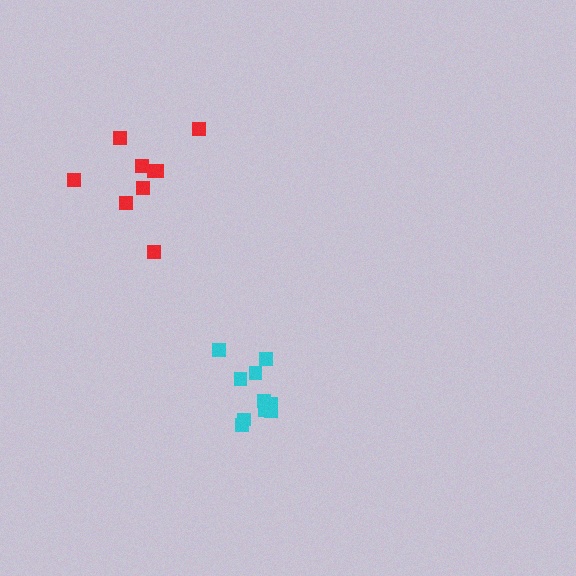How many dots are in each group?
Group 1: 9 dots, Group 2: 10 dots (19 total).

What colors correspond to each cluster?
The clusters are colored: red, cyan.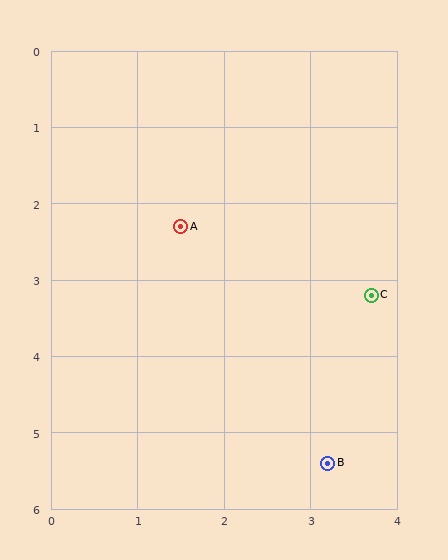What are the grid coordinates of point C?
Point C is at approximately (3.7, 3.2).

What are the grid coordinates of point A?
Point A is at approximately (1.5, 2.3).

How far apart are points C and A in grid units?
Points C and A are about 2.4 grid units apart.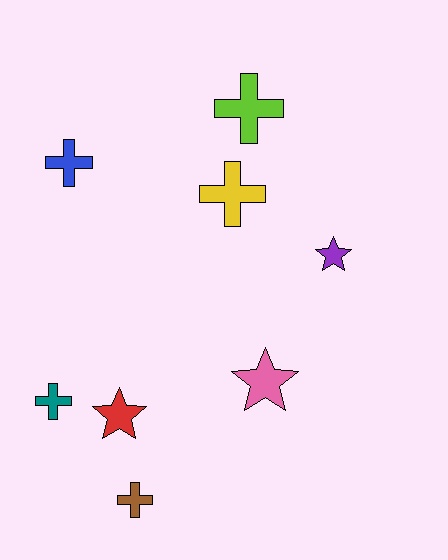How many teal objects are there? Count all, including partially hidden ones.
There is 1 teal object.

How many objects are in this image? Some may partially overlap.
There are 8 objects.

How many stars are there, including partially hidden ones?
There are 3 stars.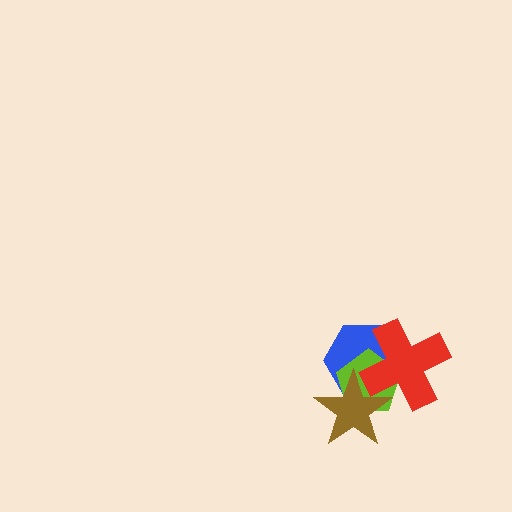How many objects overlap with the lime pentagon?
3 objects overlap with the lime pentagon.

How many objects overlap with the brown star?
3 objects overlap with the brown star.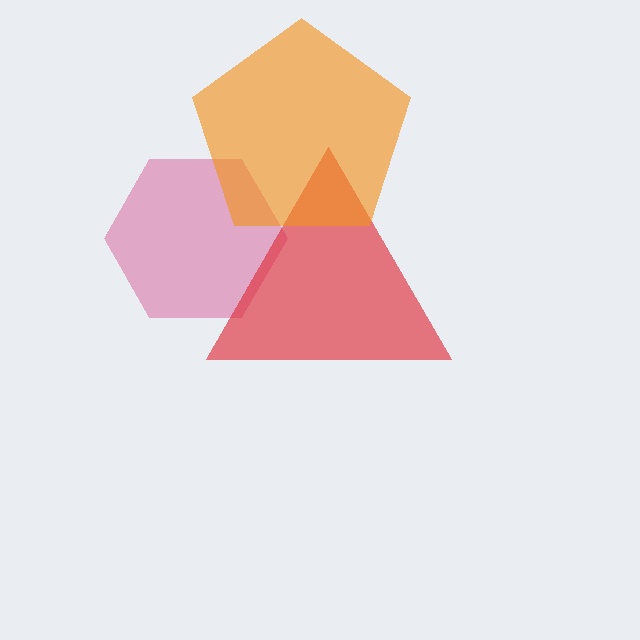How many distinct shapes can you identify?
There are 3 distinct shapes: a pink hexagon, a red triangle, an orange pentagon.